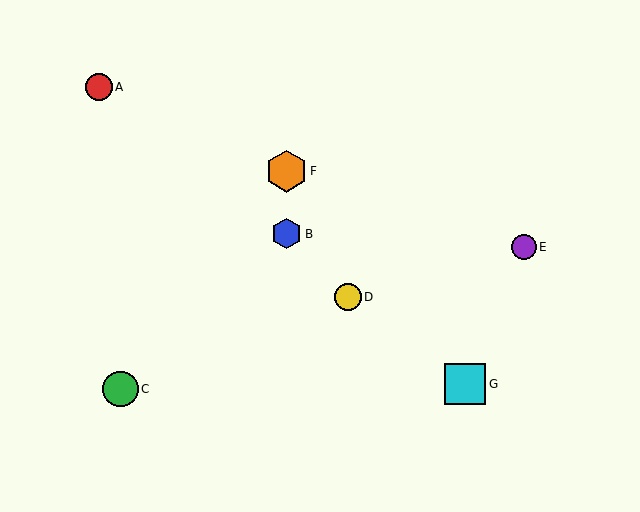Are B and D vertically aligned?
No, B is at x≈286 and D is at x≈348.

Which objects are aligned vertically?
Objects B, F are aligned vertically.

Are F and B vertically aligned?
Yes, both are at x≈286.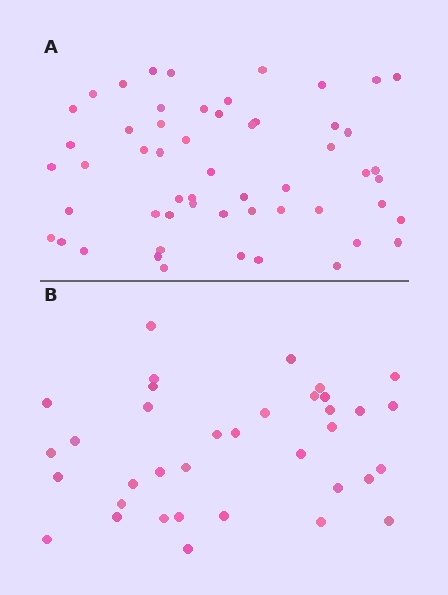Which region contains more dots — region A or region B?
Region A (the top region) has more dots.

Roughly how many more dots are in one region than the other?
Region A has approximately 20 more dots than region B.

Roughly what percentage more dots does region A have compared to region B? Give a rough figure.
About 55% more.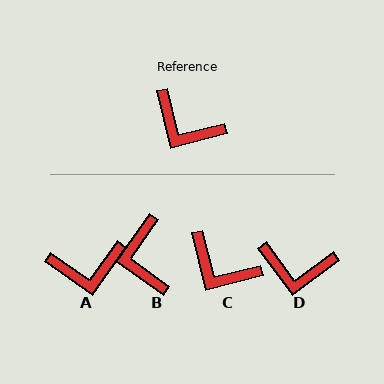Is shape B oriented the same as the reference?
No, it is off by about 49 degrees.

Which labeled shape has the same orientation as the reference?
C.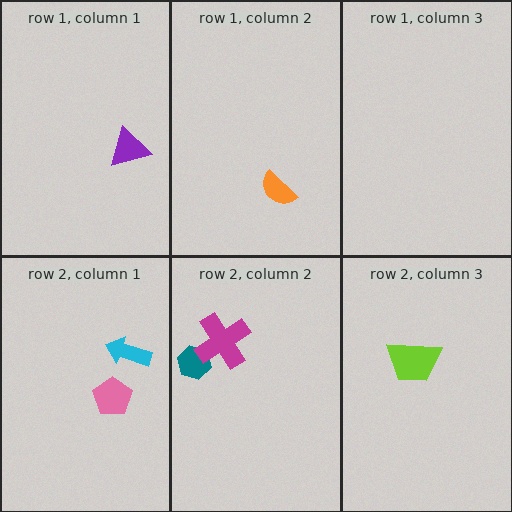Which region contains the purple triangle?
The row 1, column 1 region.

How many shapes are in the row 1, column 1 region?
1.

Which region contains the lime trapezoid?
The row 2, column 3 region.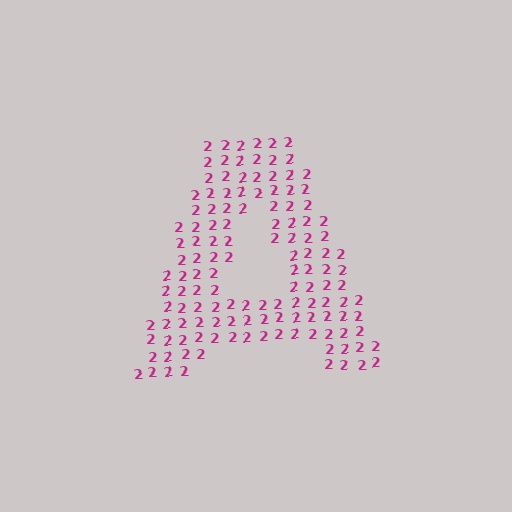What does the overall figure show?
The overall figure shows the letter A.